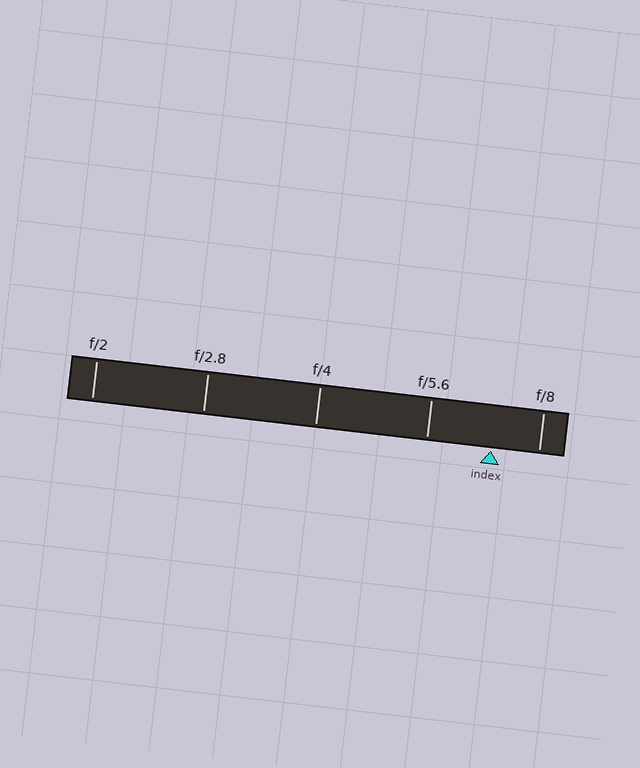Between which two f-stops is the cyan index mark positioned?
The index mark is between f/5.6 and f/8.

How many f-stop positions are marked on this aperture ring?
There are 5 f-stop positions marked.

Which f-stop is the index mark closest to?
The index mark is closest to f/8.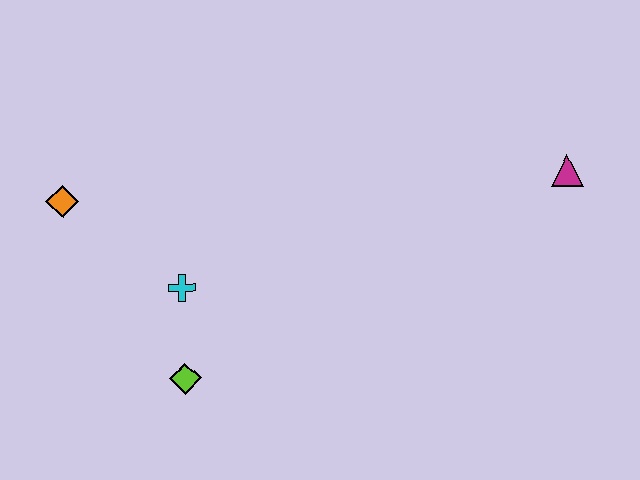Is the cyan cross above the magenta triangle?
No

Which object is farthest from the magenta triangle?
The orange diamond is farthest from the magenta triangle.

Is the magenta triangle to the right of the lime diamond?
Yes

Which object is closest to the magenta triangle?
The cyan cross is closest to the magenta triangle.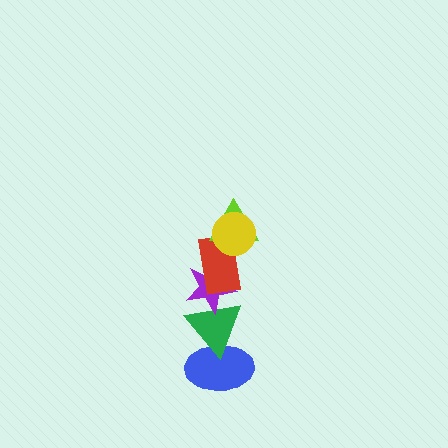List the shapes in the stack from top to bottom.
From top to bottom: the yellow circle, the lime triangle, the red rectangle, the purple star, the green triangle, the blue ellipse.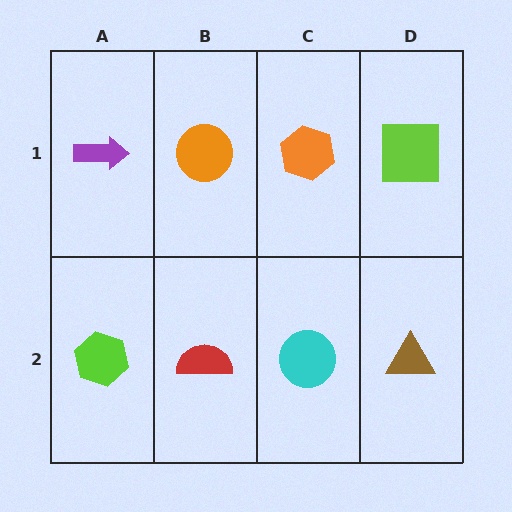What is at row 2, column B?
A red semicircle.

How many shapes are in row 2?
4 shapes.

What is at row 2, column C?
A cyan circle.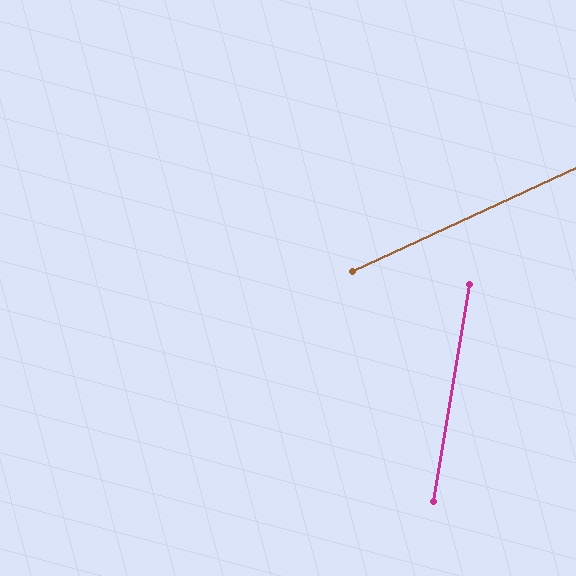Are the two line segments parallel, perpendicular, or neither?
Neither parallel nor perpendicular — they differ by about 56°.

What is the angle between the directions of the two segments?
Approximately 56 degrees.